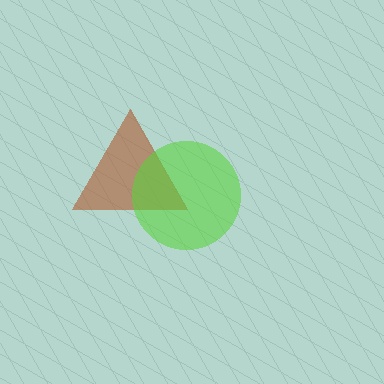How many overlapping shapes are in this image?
There are 2 overlapping shapes in the image.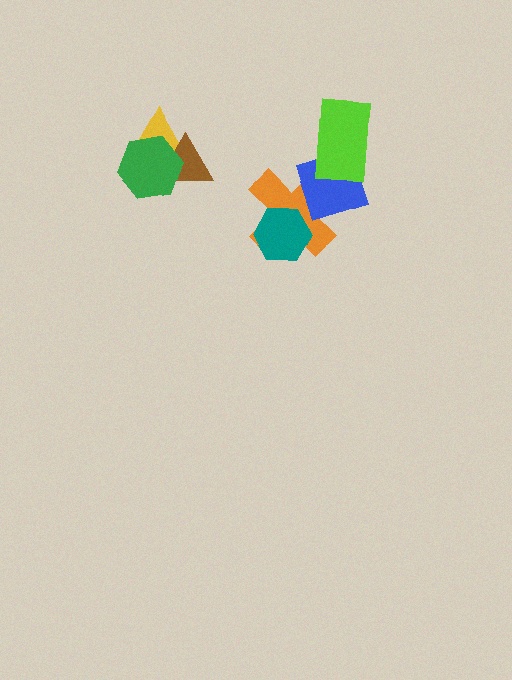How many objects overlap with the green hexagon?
2 objects overlap with the green hexagon.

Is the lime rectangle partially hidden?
No, no other shape covers it.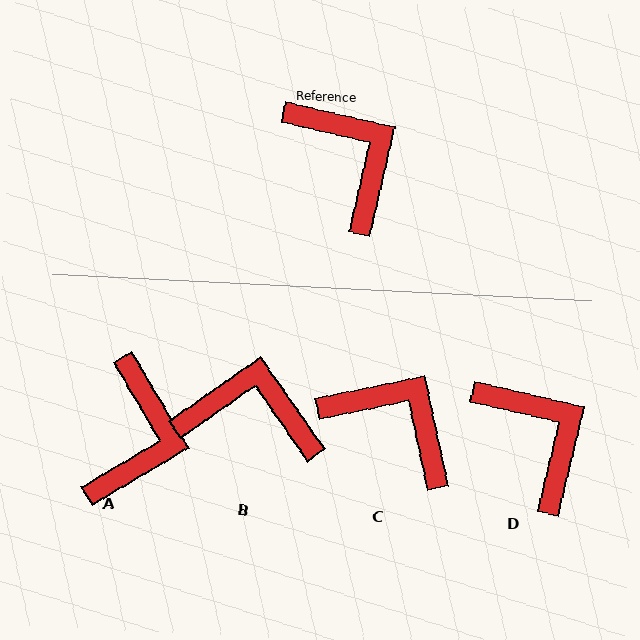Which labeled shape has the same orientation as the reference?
D.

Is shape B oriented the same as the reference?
No, it is off by about 48 degrees.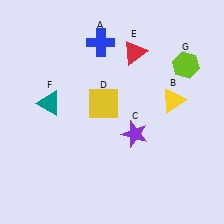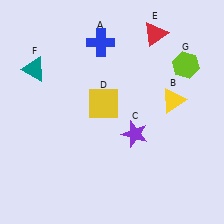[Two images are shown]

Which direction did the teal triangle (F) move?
The teal triangle (F) moved up.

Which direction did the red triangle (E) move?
The red triangle (E) moved right.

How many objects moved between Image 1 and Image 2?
2 objects moved between the two images.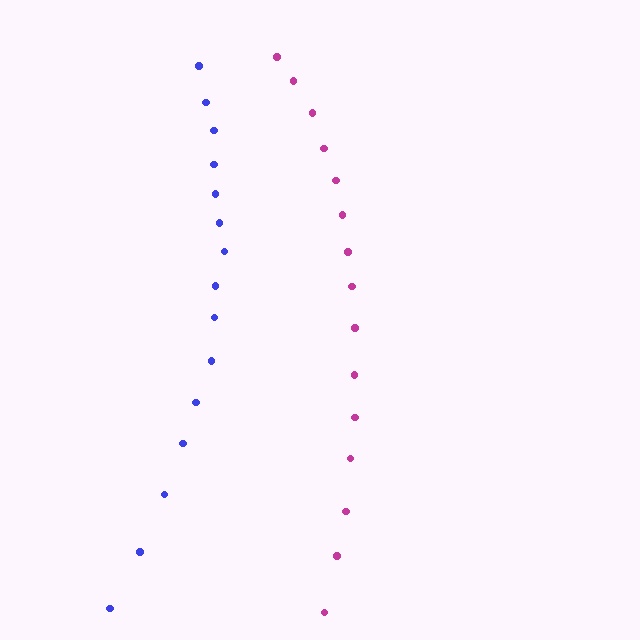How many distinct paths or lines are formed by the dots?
There are 2 distinct paths.